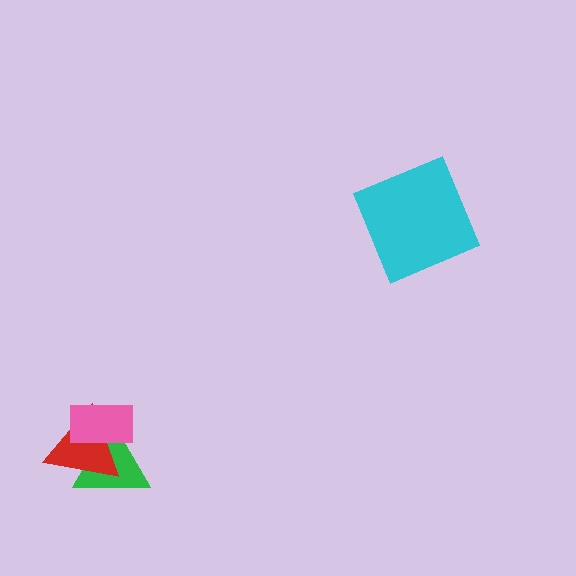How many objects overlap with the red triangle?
2 objects overlap with the red triangle.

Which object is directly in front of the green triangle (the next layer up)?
The red triangle is directly in front of the green triangle.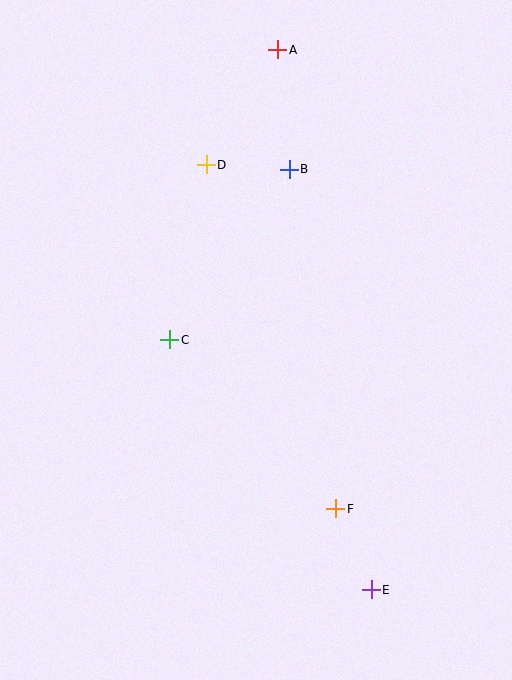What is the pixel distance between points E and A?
The distance between E and A is 548 pixels.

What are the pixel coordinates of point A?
Point A is at (278, 50).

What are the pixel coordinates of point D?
Point D is at (206, 165).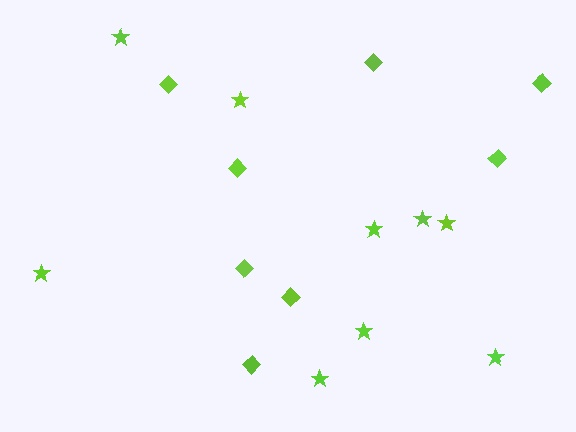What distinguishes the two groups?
There are 2 groups: one group of diamonds (8) and one group of stars (9).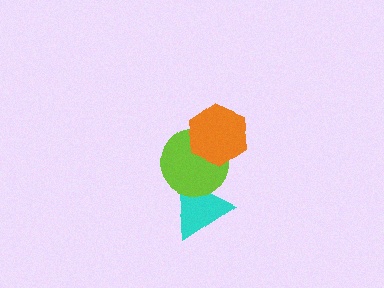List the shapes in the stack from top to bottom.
From top to bottom: the orange hexagon, the lime circle, the cyan triangle.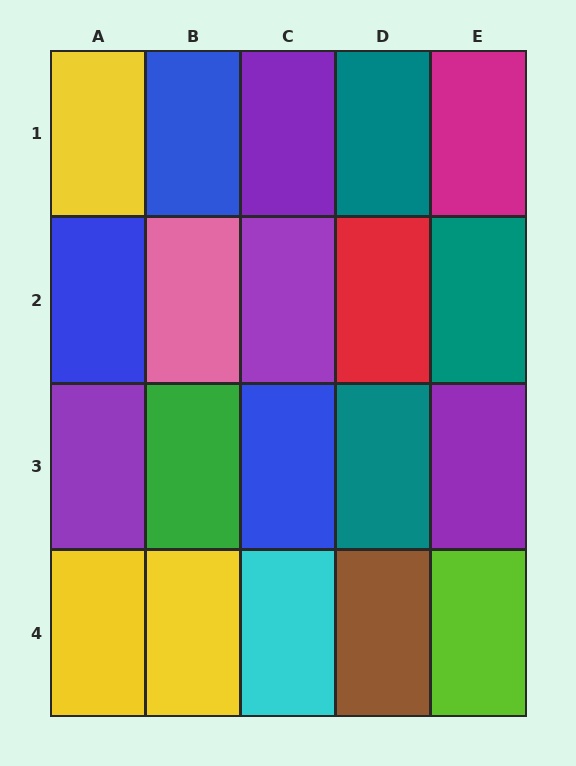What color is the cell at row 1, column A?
Yellow.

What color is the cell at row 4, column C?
Cyan.